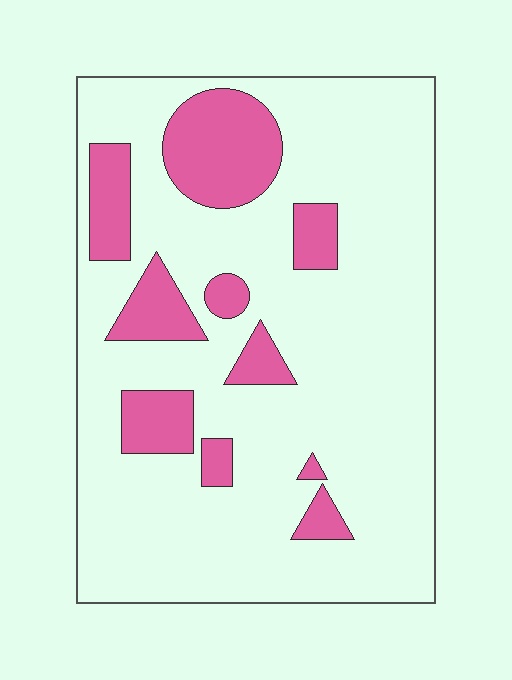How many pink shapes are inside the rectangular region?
10.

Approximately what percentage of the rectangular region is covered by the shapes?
Approximately 20%.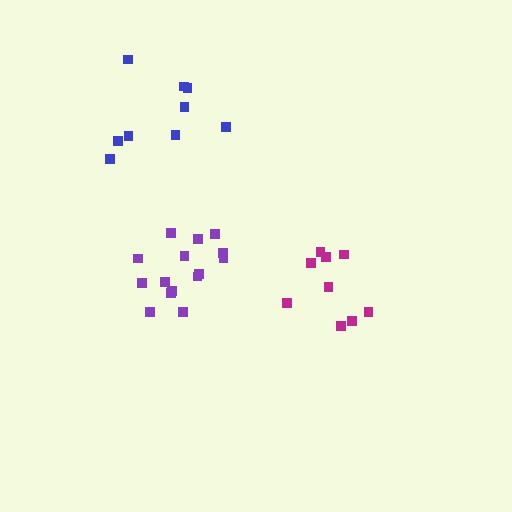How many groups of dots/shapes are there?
There are 3 groups.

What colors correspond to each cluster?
The clusters are colored: purple, blue, magenta.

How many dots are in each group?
Group 1: 15 dots, Group 2: 9 dots, Group 3: 9 dots (33 total).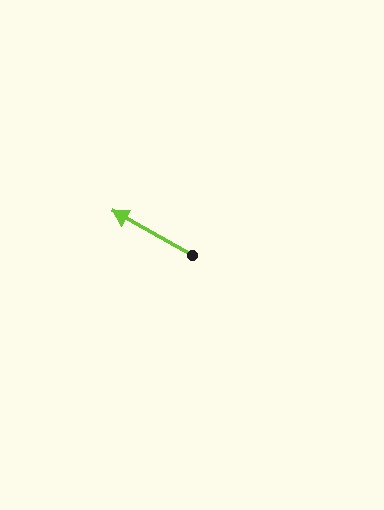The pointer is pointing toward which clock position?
Roughly 10 o'clock.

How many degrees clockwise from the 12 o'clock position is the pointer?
Approximately 299 degrees.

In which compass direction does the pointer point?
Northwest.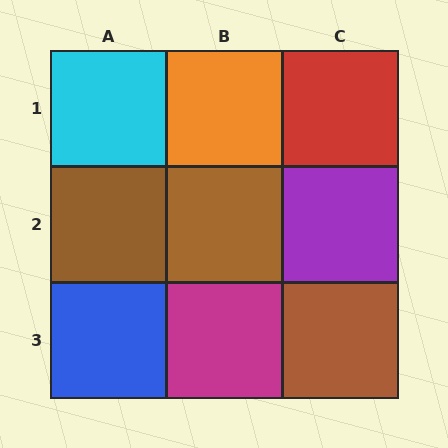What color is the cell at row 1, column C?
Red.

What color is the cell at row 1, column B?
Orange.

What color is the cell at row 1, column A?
Cyan.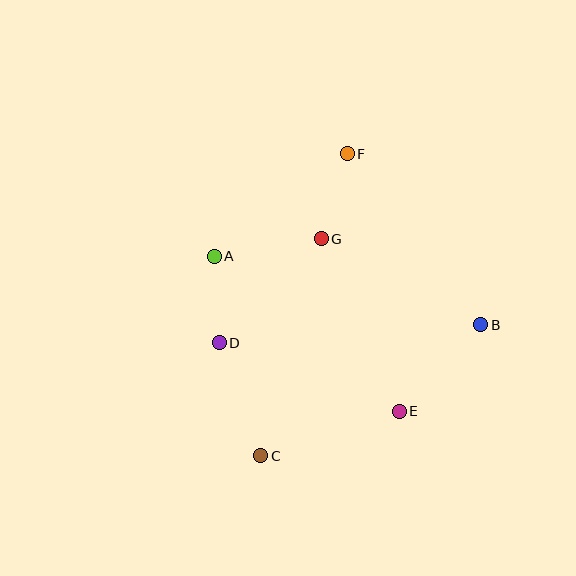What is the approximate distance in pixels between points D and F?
The distance between D and F is approximately 228 pixels.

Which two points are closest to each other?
Points A and D are closest to each other.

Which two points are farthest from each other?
Points C and F are farthest from each other.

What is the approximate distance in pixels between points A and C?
The distance between A and C is approximately 205 pixels.